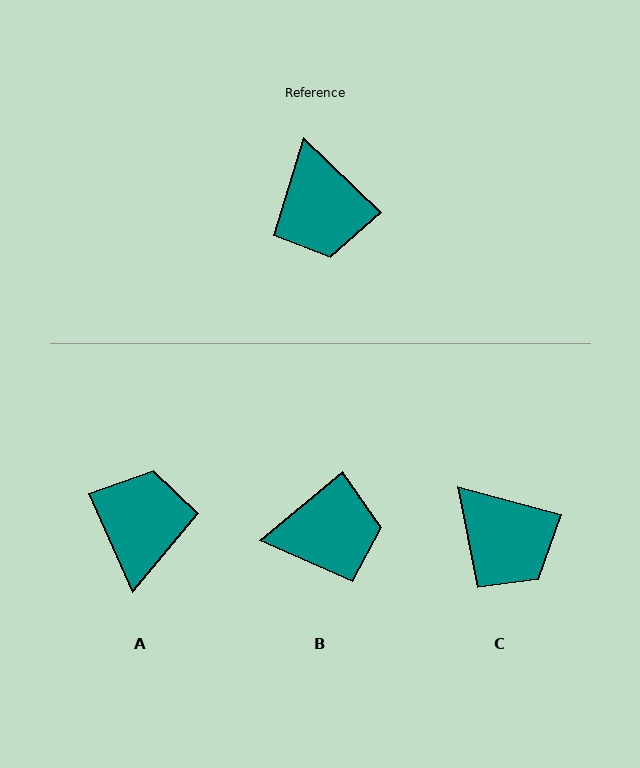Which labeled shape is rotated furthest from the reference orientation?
A, about 158 degrees away.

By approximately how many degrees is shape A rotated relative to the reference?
Approximately 158 degrees counter-clockwise.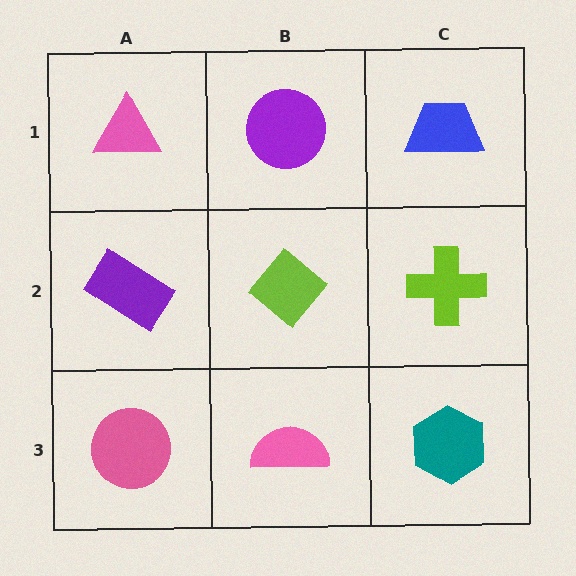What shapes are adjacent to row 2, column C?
A blue trapezoid (row 1, column C), a teal hexagon (row 3, column C), a lime diamond (row 2, column B).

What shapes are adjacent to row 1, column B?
A lime diamond (row 2, column B), a pink triangle (row 1, column A), a blue trapezoid (row 1, column C).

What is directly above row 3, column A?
A purple rectangle.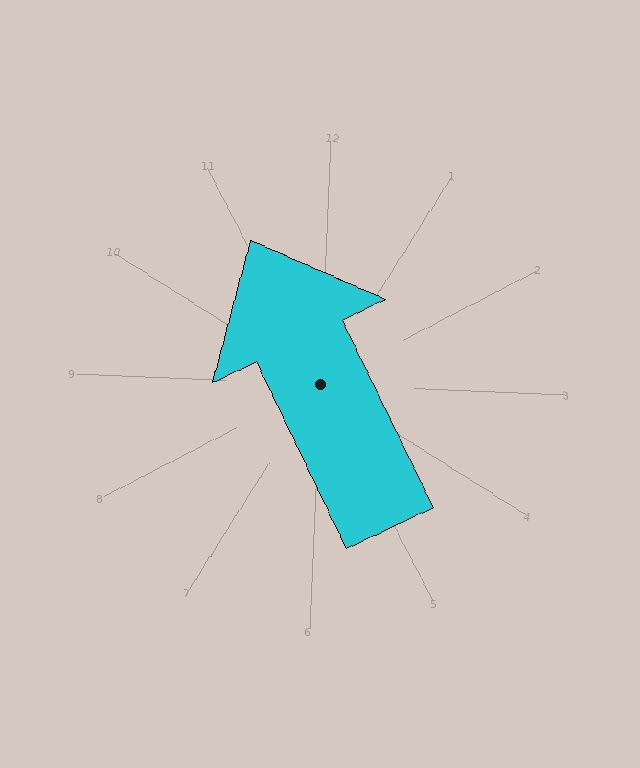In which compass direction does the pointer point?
Northwest.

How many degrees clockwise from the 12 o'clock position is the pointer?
Approximately 332 degrees.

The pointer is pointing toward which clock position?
Roughly 11 o'clock.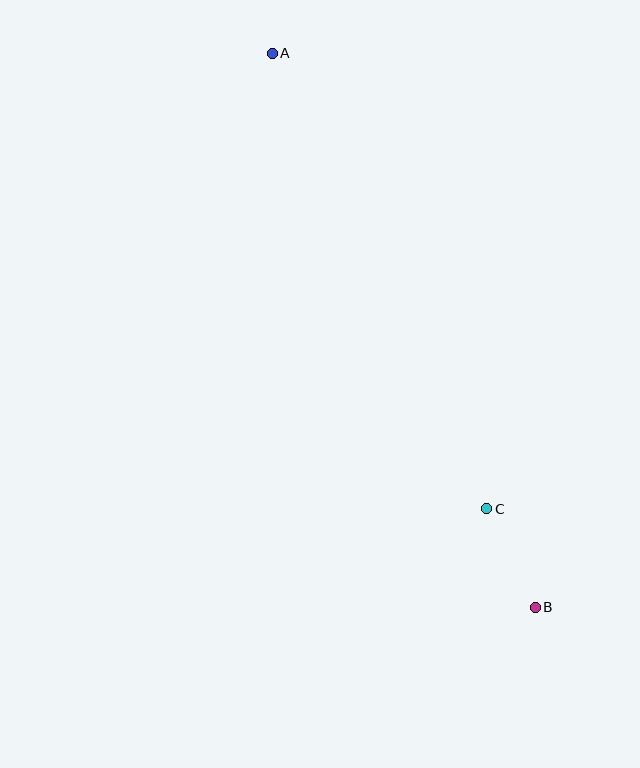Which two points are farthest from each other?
Points A and B are farthest from each other.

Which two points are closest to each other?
Points B and C are closest to each other.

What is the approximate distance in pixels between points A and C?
The distance between A and C is approximately 503 pixels.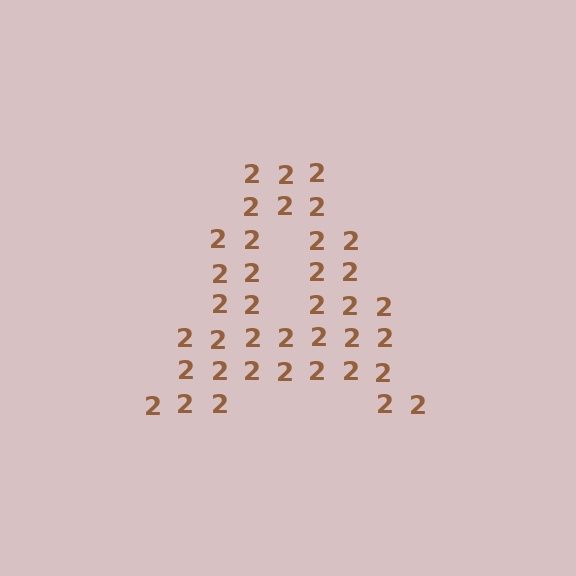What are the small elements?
The small elements are digit 2's.